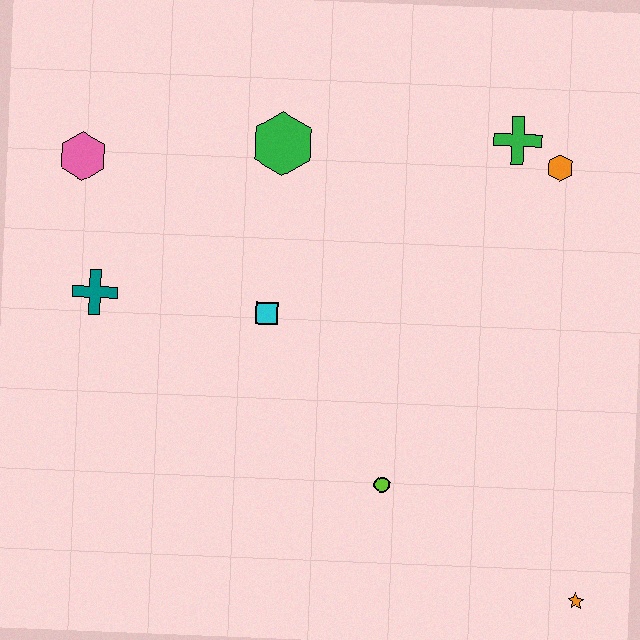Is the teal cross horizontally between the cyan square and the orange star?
No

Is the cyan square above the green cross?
No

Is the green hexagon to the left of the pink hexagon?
No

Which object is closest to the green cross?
The orange hexagon is closest to the green cross.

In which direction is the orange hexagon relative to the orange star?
The orange hexagon is above the orange star.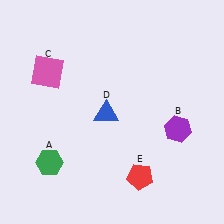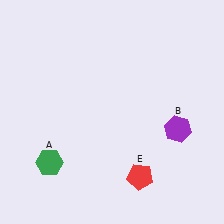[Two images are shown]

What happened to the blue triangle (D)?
The blue triangle (D) was removed in Image 2. It was in the bottom-left area of Image 1.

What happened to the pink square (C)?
The pink square (C) was removed in Image 2. It was in the top-left area of Image 1.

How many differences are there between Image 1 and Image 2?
There are 2 differences between the two images.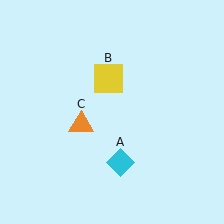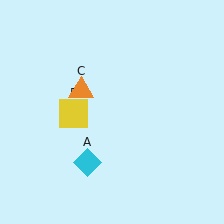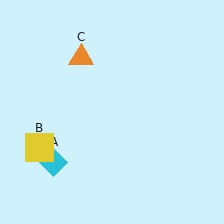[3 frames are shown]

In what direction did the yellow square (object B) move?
The yellow square (object B) moved down and to the left.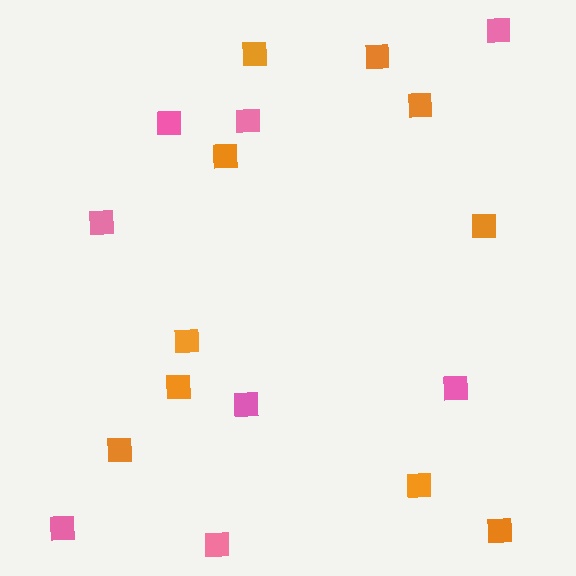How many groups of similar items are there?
There are 2 groups: one group of orange squares (10) and one group of pink squares (8).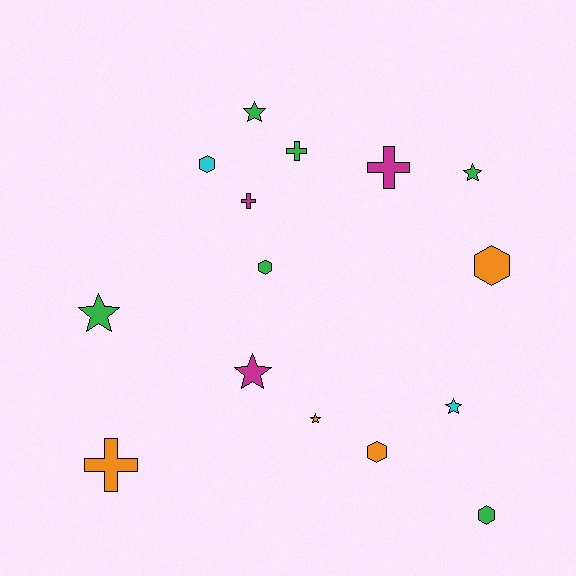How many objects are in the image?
There are 15 objects.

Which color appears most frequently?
Green, with 6 objects.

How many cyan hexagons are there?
There is 1 cyan hexagon.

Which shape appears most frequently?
Star, with 6 objects.